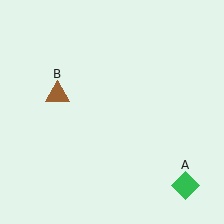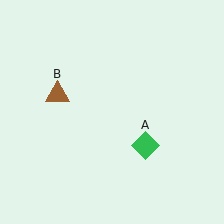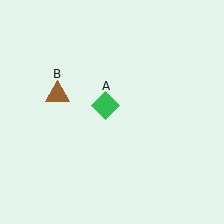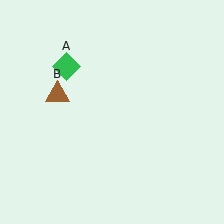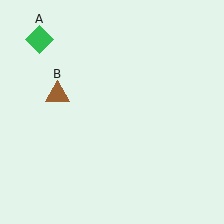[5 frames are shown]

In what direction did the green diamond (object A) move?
The green diamond (object A) moved up and to the left.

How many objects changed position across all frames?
1 object changed position: green diamond (object A).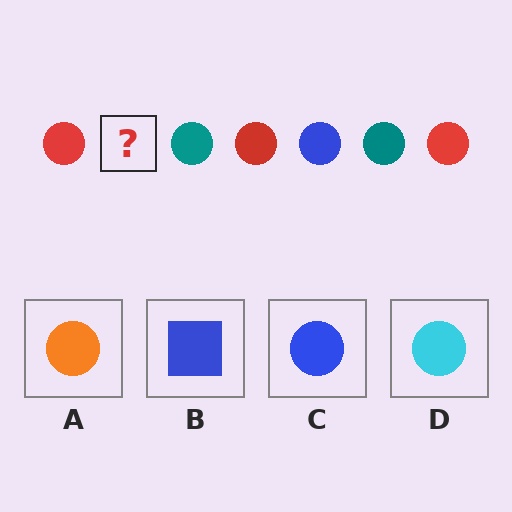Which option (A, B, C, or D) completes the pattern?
C.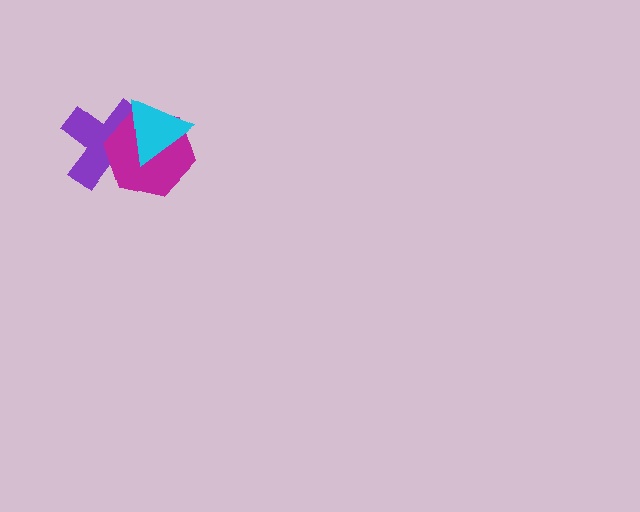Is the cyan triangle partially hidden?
No, no other shape covers it.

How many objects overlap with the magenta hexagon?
2 objects overlap with the magenta hexagon.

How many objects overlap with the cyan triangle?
2 objects overlap with the cyan triangle.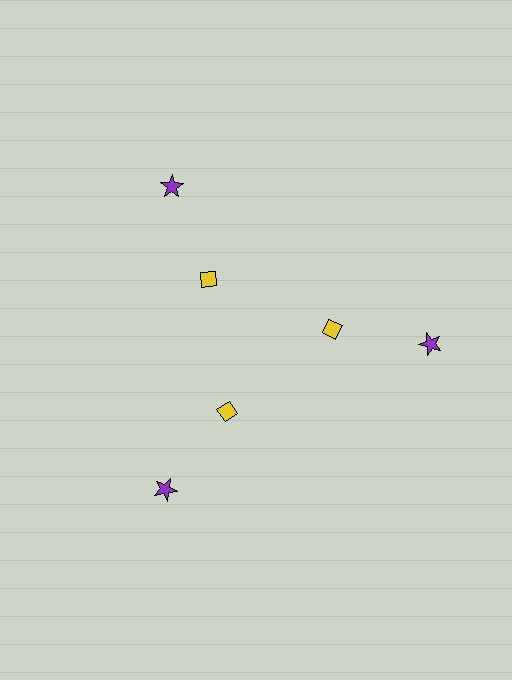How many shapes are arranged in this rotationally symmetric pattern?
There are 6 shapes, arranged in 3 groups of 2.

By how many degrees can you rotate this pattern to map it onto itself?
The pattern maps onto itself every 120 degrees of rotation.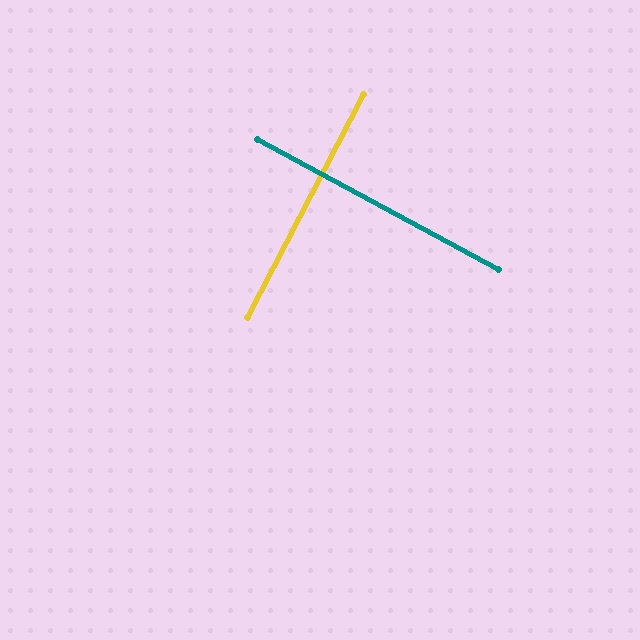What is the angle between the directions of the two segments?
Approximately 89 degrees.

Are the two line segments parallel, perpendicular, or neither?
Perpendicular — they meet at approximately 89°.